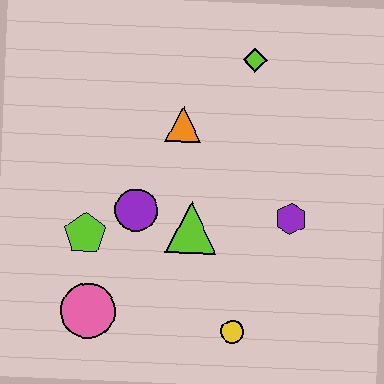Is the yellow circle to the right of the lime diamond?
No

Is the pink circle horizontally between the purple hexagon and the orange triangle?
No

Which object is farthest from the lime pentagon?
The lime diamond is farthest from the lime pentagon.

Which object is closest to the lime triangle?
The purple circle is closest to the lime triangle.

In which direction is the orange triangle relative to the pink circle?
The orange triangle is above the pink circle.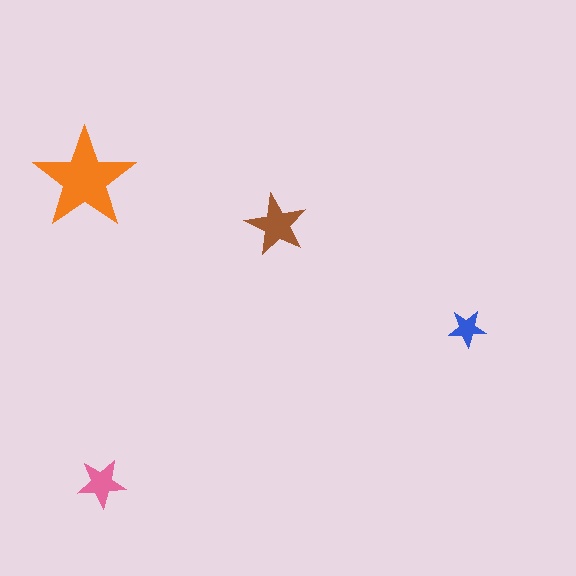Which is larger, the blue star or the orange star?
The orange one.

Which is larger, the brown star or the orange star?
The orange one.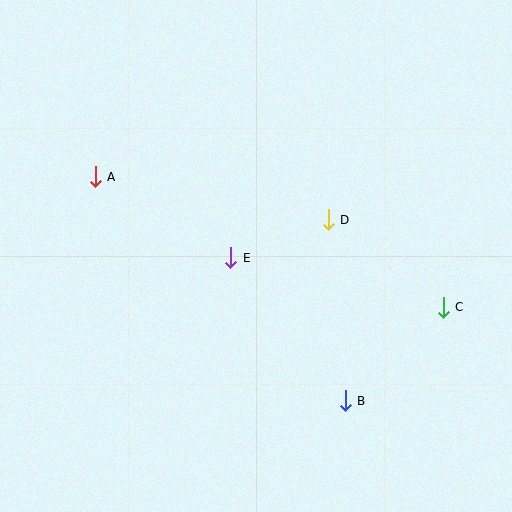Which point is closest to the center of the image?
Point E at (231, 258) is closest to the center.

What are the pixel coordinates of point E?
Point E is at (231, 258).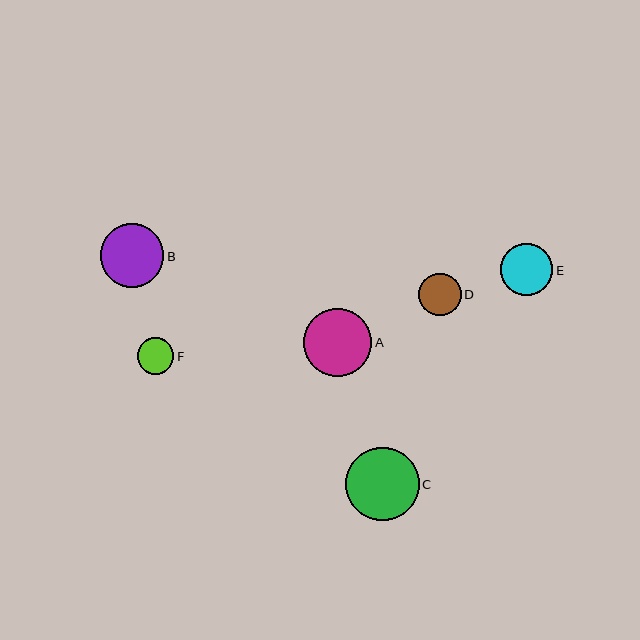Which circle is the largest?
Circle C is the largest with a size of approximately 73 pixels.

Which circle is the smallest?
Circle F is the smallest with a size of approximately 36 pixels.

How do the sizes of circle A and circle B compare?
Circle A and circle B are approximately the same size.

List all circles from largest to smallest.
From largest to smallest: C, A, B, E, D, F.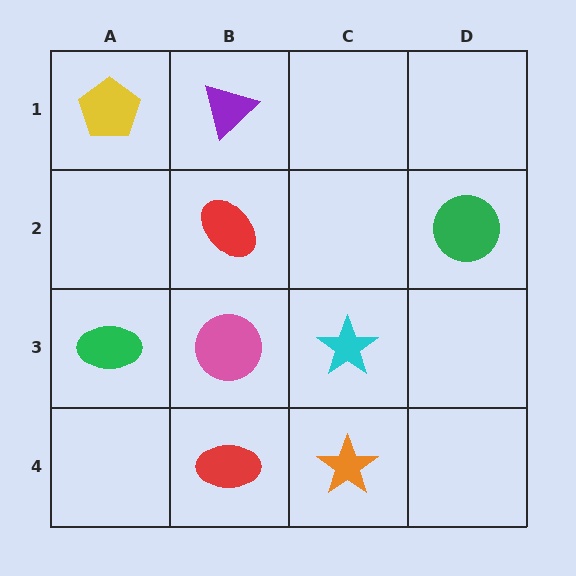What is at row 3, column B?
A pink circle.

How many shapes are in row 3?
3 shapes.